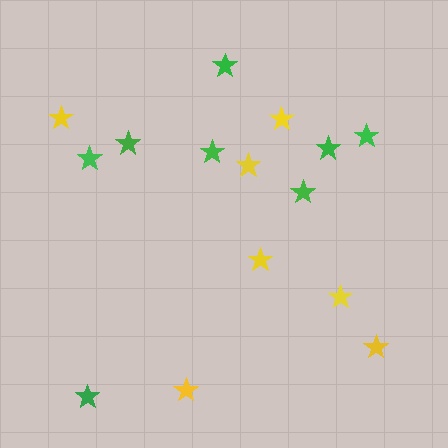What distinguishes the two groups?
There are 2 groups: one group of green stars (8) and one group of yellow stars (7).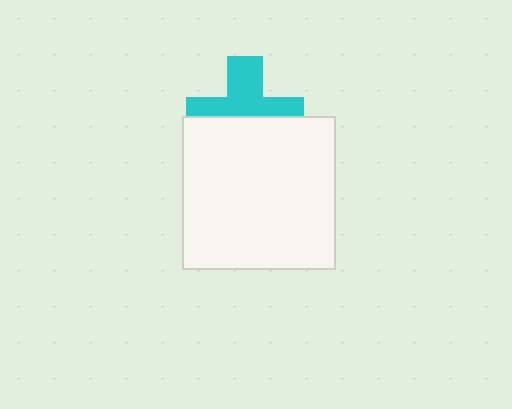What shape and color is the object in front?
The object in front is a white square.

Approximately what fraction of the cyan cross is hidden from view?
Roughly 50% of the cyan cross is hidden behind the white square.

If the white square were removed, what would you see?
You would see the complete cyan cross.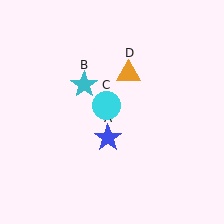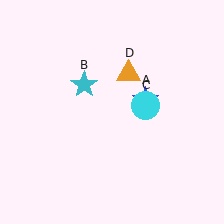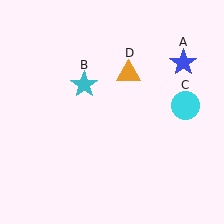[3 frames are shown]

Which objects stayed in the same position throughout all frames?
Cyan star (object B) and orange triangle (object D) remained stationary.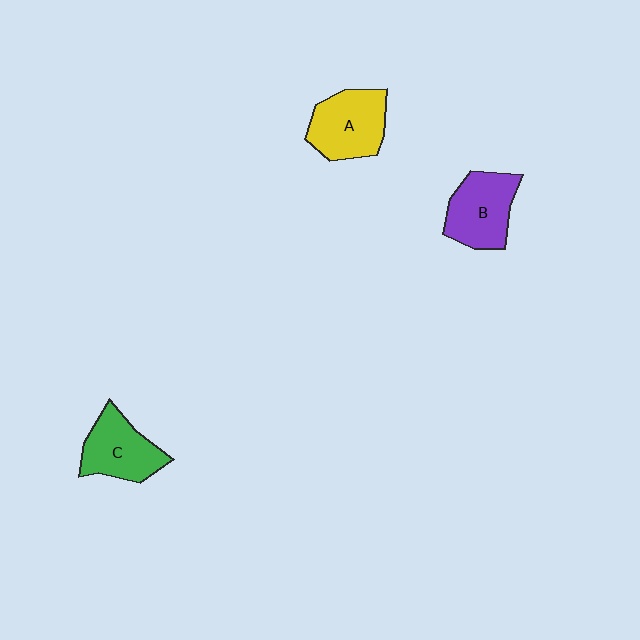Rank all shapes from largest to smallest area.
From largest to smallest: A (yellow), B (purple), C (green).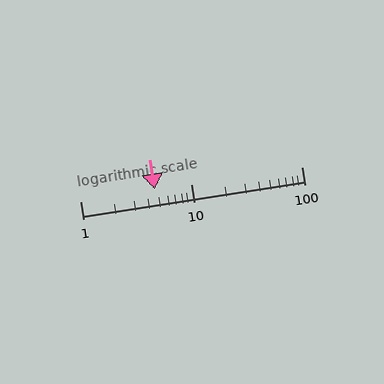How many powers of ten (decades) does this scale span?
The scale spans 2 decades, from 1 to 100.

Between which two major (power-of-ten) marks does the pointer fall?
The pointer is between 1 and 10.